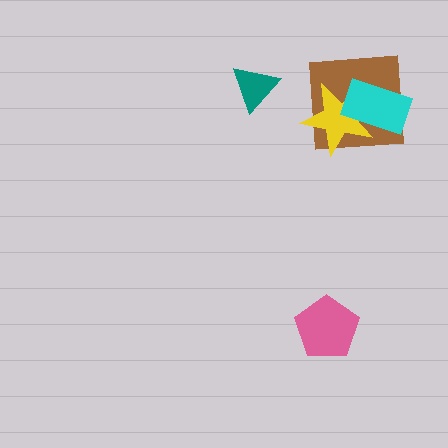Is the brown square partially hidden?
Yes, it is partially covered by another shape.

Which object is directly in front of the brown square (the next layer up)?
The yellow star is directly in front of the brown square.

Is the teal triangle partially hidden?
No, no other shape covers it.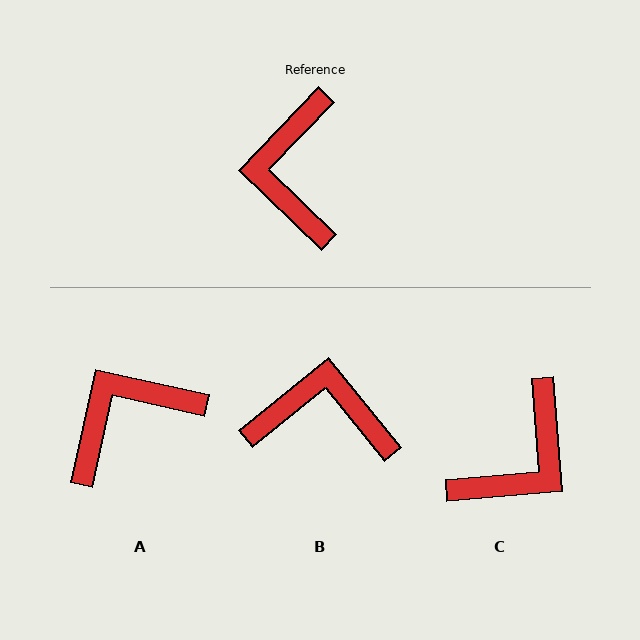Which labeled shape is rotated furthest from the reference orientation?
C, about 138 degrees away.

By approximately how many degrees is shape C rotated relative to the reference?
Approximately 138 degrees counter-clockwise.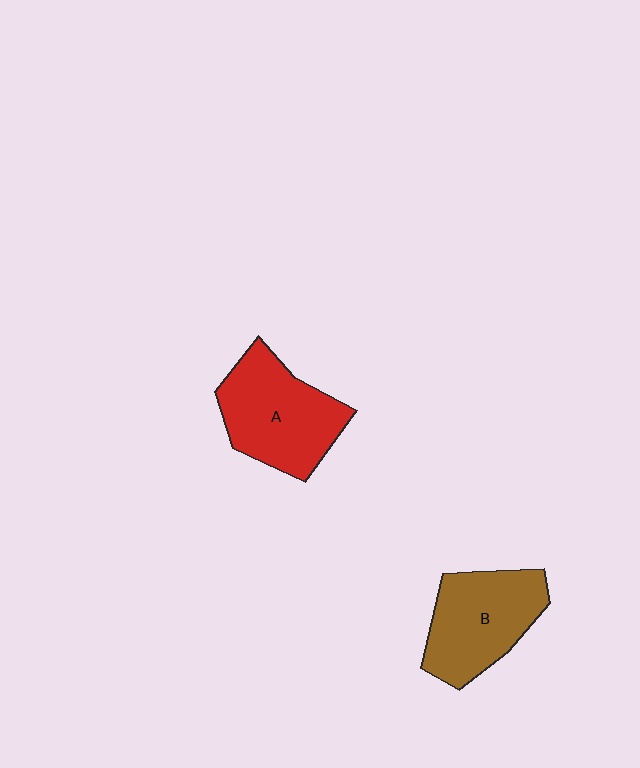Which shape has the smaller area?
Shape B (brown).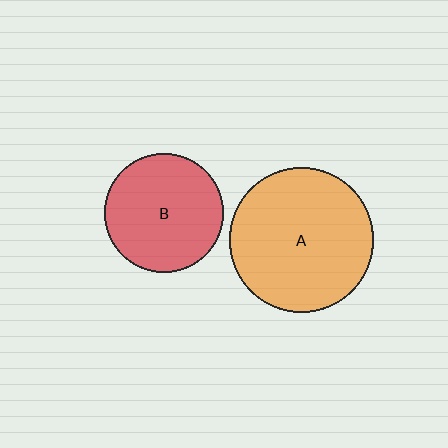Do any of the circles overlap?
No, none of the circles overlap.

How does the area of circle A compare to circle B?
Approximately 1.5 times.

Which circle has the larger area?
Circle A (orange).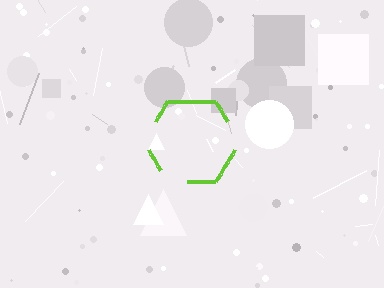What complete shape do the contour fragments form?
The contour fragments form a hexagon.